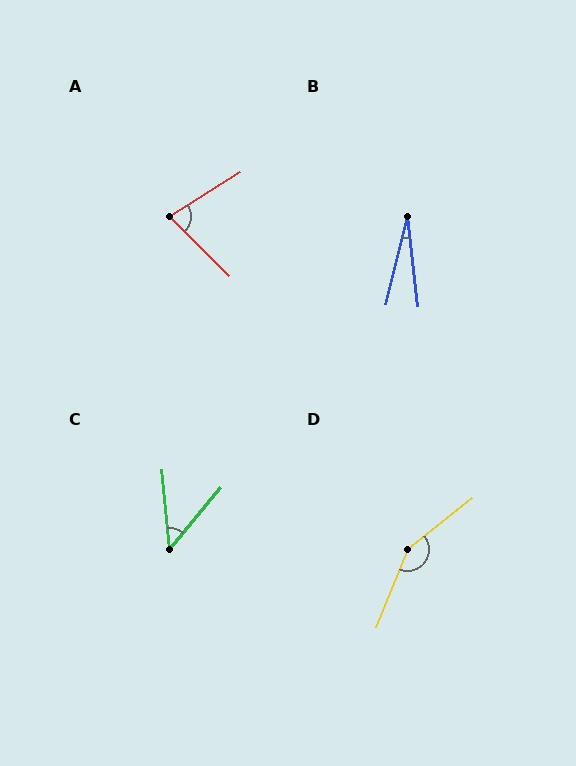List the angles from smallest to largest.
B (20°), C (45°), A (77°), D (151°).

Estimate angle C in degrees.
Approximately 45 degrees.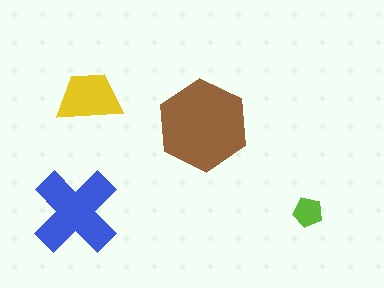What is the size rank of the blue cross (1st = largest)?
2nd.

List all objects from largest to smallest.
The brown hexagon, the blue cross, the yellow trapezoid, the lime pentagon.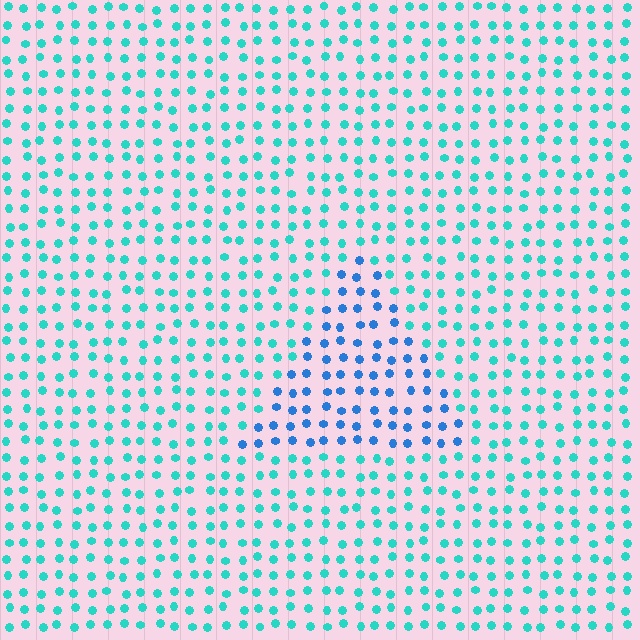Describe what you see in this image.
The image is filled with small cyan elements in a uniform arrangement. A triangle-shaped region is visible where the elements are tinted to a slightly different hue, forming a subtle color boundary.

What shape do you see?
I see a triangle.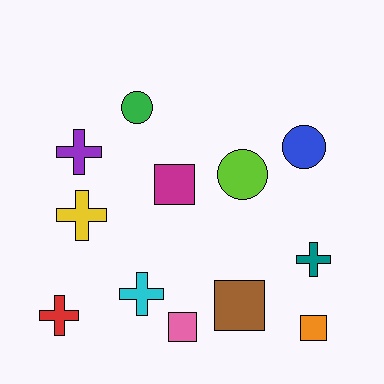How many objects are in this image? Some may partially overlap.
There are 12 objects.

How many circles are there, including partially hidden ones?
There are 3 circles.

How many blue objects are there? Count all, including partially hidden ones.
There is 1 blue object.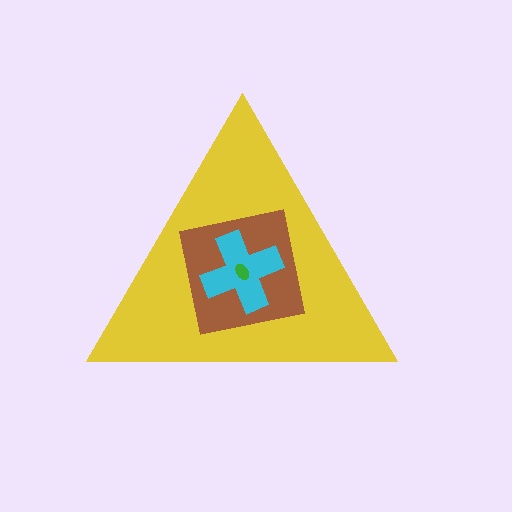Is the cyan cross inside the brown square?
Yes.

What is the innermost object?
The green ellipse.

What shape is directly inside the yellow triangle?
The brown square.